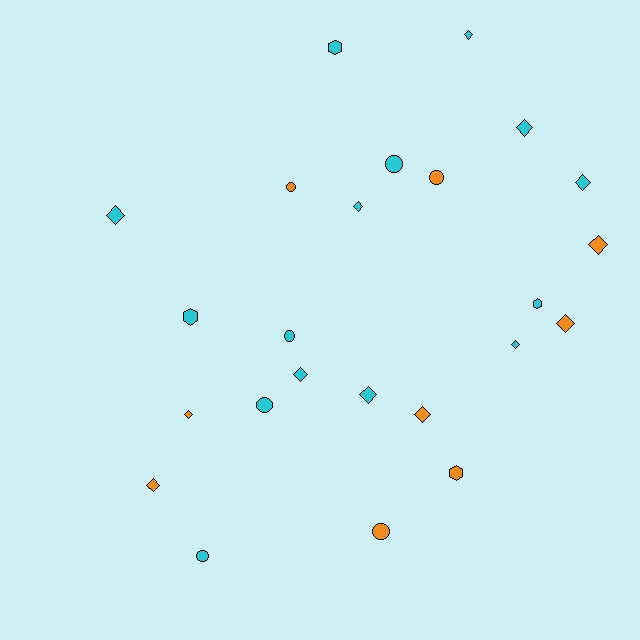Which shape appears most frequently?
Diamond, with 13 objects.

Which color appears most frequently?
Cyan, with 15 objects.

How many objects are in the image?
There are 24 objects.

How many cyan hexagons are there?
There are 3 cyan hexagons.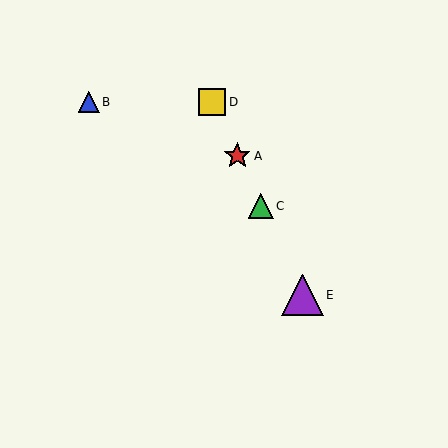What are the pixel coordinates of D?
Object D is at (212, 102).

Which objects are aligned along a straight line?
Objects A, C, D, E are aligned along a straight line.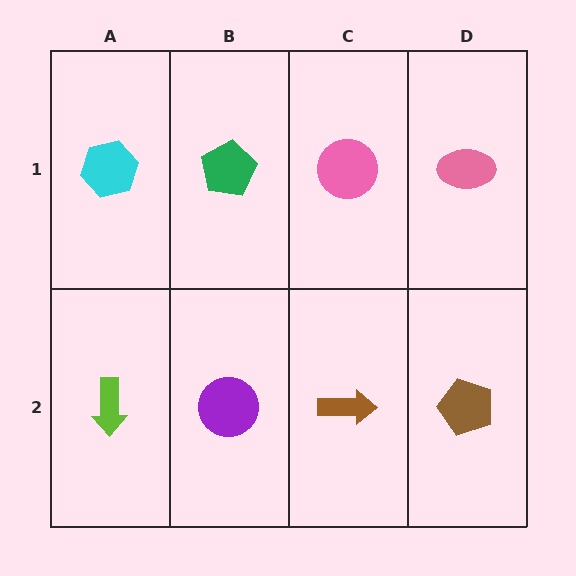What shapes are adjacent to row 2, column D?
A pink ellipse (row 1, column D), a brown arrow (row 2, column C).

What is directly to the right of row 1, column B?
A pink circle.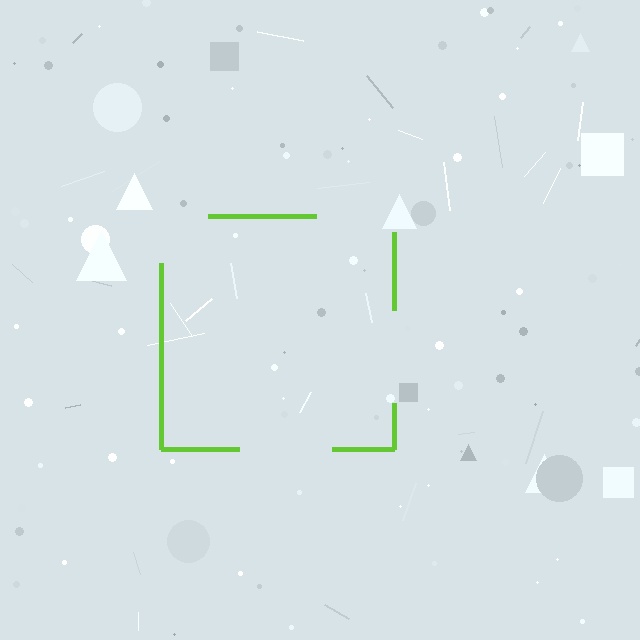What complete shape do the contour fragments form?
The contour fragments form a square.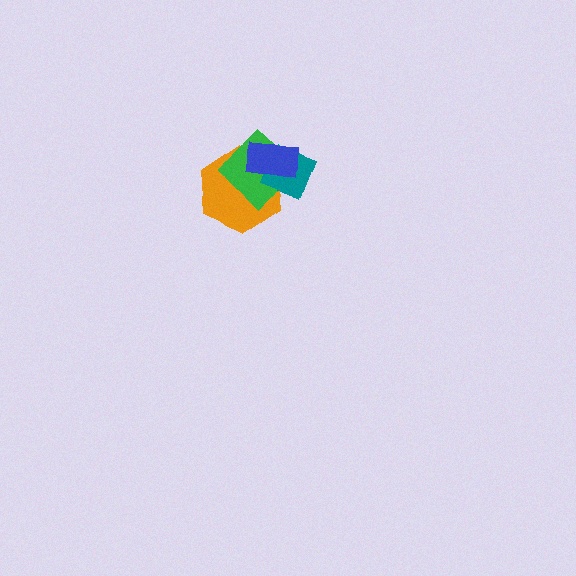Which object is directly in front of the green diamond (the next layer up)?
The teal diamond is directly in front of the green diamond.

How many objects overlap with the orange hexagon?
3 objects overlap with the orange hexagon.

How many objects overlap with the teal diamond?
3 objects overlap with the teal diamond.